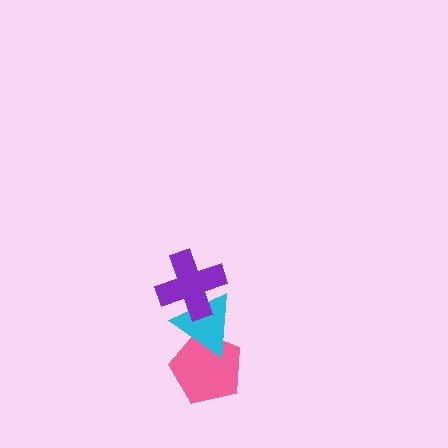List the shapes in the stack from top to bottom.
From top to bottom: the purple cross, the cyan triangle, the pink pentagon.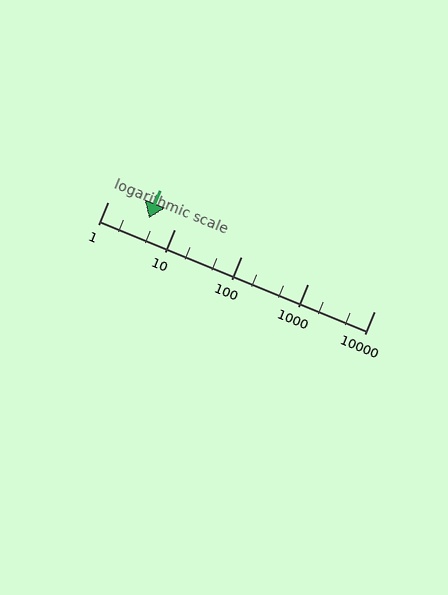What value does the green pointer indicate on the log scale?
The pointer indicates approximately 4.2.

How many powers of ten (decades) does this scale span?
The scale spans 4 decades, from 1 to 10000.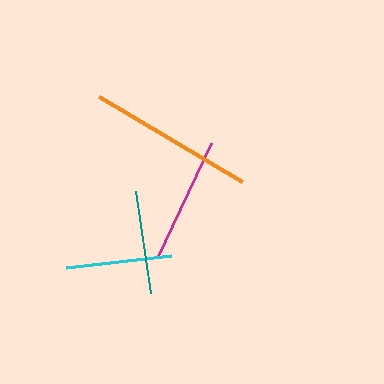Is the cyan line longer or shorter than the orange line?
The orange line is longer than the cyan line.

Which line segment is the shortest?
The teal line is the shortest at approximately 103 pixels.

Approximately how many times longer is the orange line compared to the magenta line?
The orange line is approximately 1.3 times the length of the magenta line.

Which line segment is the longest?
The orange line is the longest at approximately 167 pixels.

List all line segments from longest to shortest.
From longest to shortest: orange, magenta, cyan, teal.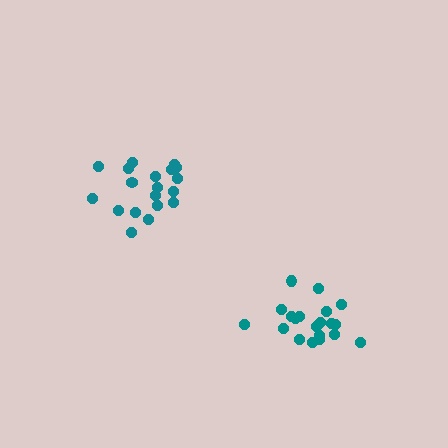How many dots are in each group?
Group 1: 19 dots, Group 2: 20 dots (39 total).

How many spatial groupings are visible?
There are 2 spatial groupings.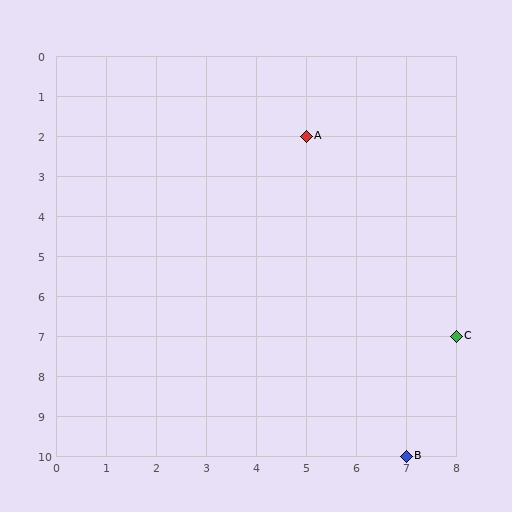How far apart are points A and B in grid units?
Points A and B are 2 columns and 8 rows apart (about 8.2 grid units diagonally).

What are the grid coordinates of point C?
Point C is at grid coordinates (8, 7).